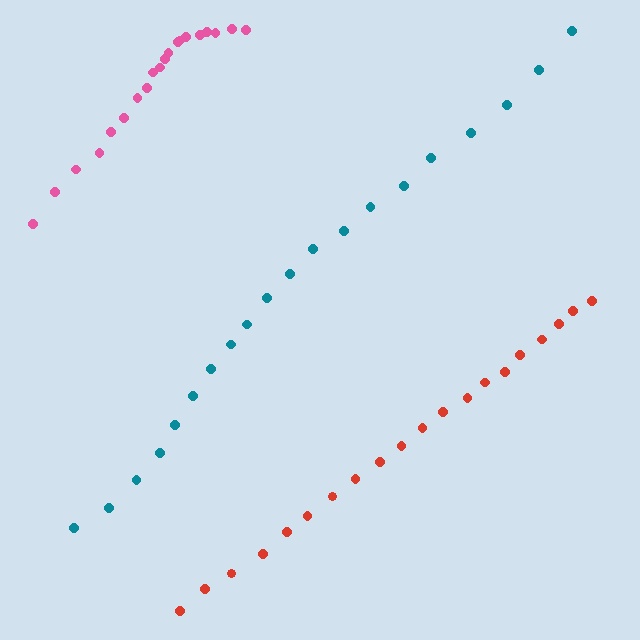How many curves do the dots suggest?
There are 3 distinct paths.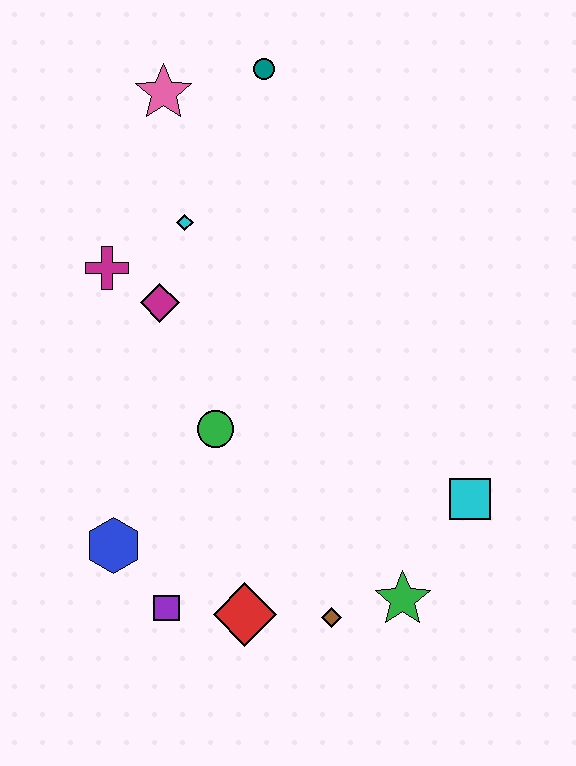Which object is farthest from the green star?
The pink star is farthest from the green star.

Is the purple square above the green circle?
No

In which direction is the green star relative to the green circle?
The green star is to the right of the green circle.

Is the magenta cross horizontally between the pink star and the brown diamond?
No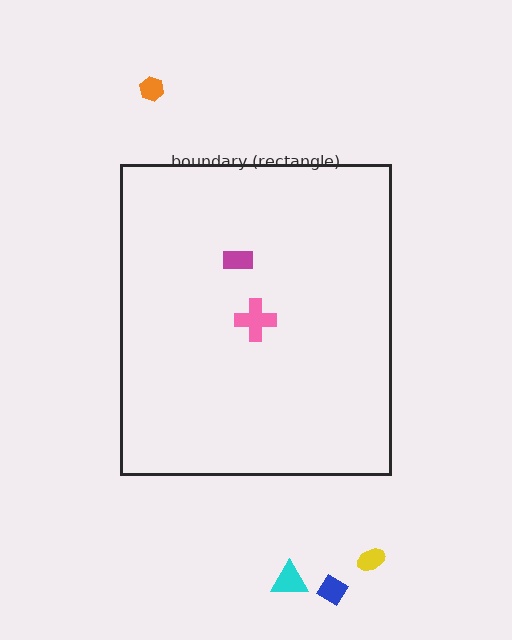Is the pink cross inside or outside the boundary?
Inside.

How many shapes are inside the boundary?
2 inside, 4 outside.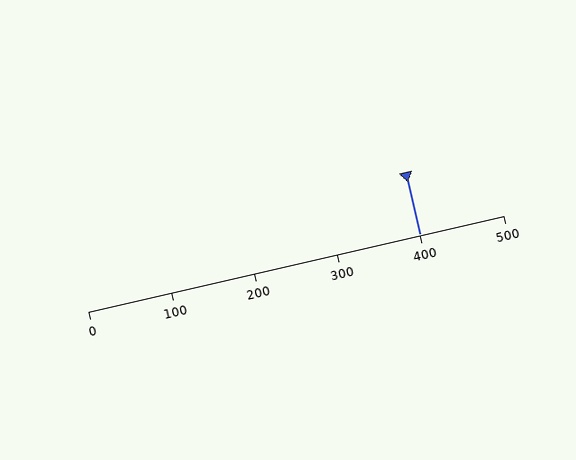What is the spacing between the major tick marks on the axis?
The major ticks are spaced 100 apart.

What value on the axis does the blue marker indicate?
The marker indicates approximately 400.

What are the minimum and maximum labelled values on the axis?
The axis runs from 0 to 500.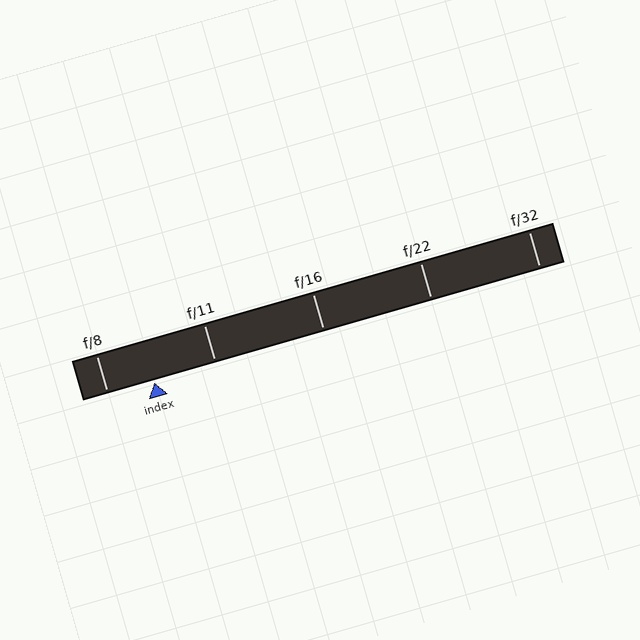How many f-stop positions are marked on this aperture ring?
There are 5 f-stop positions marked.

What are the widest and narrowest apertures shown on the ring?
The widest aperture shown is f/8 and the narrowest is f/32.